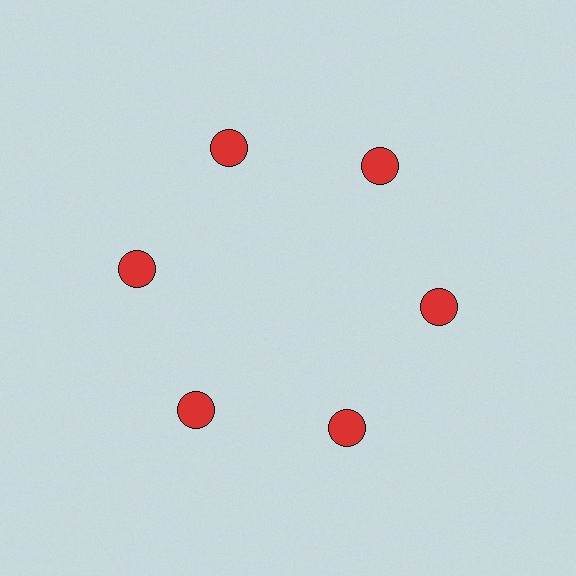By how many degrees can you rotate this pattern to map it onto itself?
The pattern maps onto itself every 60 degrees of rotation.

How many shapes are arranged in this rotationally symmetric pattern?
There are 6 shapes, arranged in 6 groups of 1.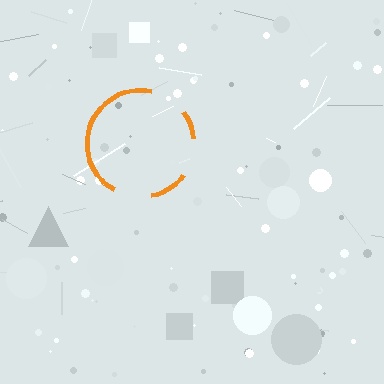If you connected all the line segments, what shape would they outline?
They would outline a circle.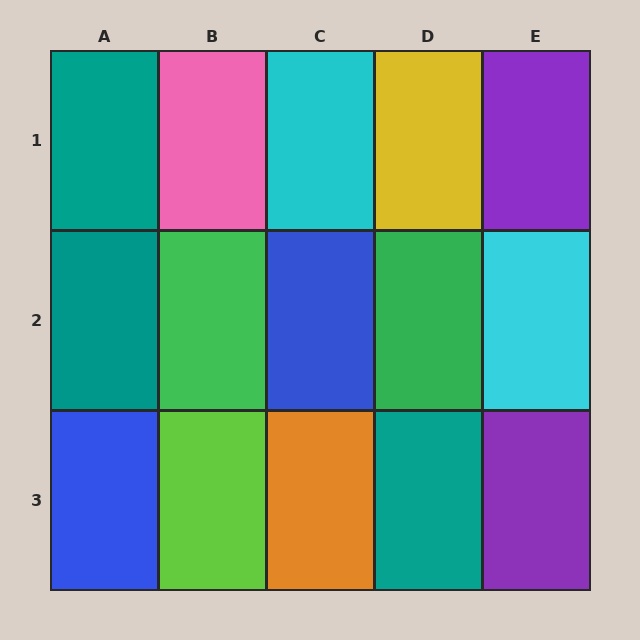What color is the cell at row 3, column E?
Purple.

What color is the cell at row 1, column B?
Pink.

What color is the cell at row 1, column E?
Purple.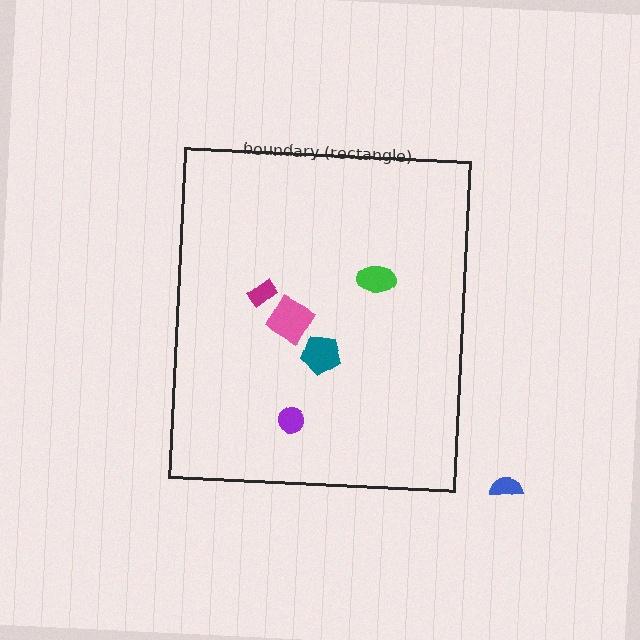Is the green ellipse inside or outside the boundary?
Inside.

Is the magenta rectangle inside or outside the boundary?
Inside.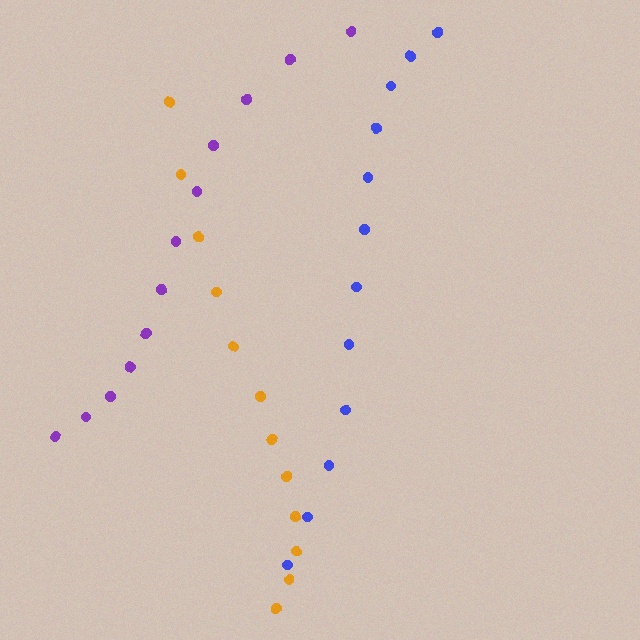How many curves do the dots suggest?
There are 3 distinct paths.